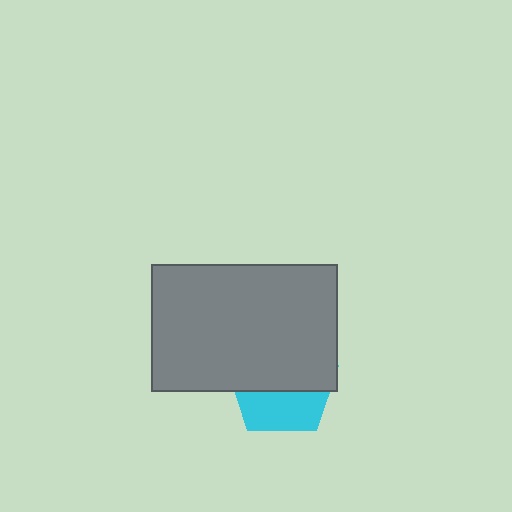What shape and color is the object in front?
The object in front is a gray rectangle.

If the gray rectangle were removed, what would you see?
You would see the complete cyan pentagon.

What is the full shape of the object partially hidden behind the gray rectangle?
The partially hidden object is a cyan pentagon.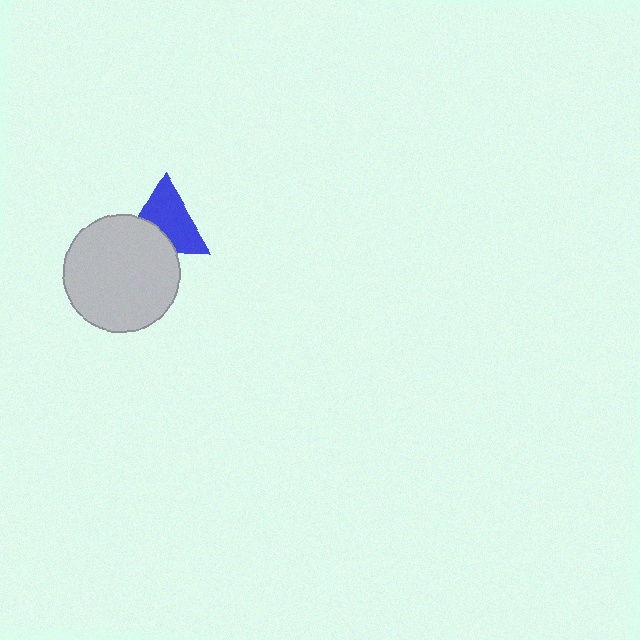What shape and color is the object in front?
The object in front is a light gray circle.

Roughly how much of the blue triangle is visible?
Most of it is visible (roughly 65%).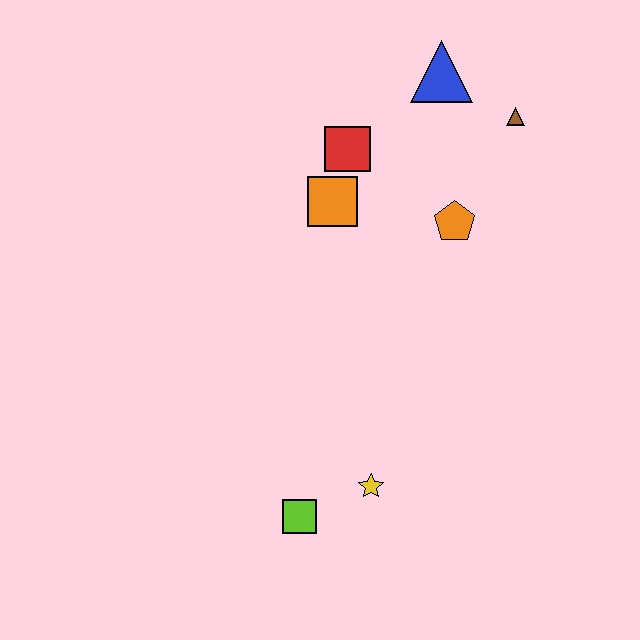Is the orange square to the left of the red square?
Yes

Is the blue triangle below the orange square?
No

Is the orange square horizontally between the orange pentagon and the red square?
No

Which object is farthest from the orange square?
The lime square is farthest from the orange square.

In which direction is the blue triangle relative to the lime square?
The blue triangle is above the lime square.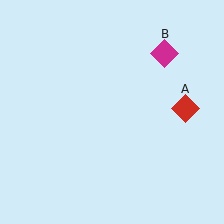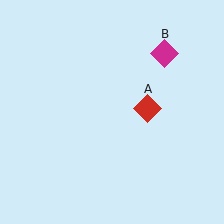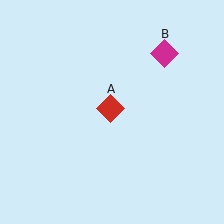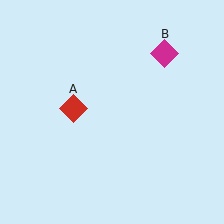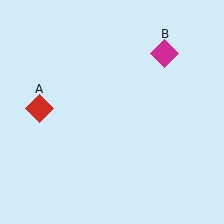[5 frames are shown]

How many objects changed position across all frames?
1 object changed position: red diamond (object A).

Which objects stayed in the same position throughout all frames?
Magenta diamond (object B) remained stationary.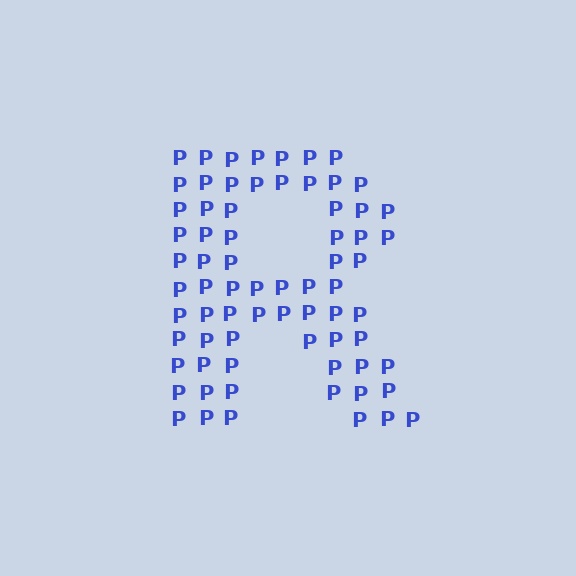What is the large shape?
The large shape is the letter R.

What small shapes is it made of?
It is made of small letter P's.